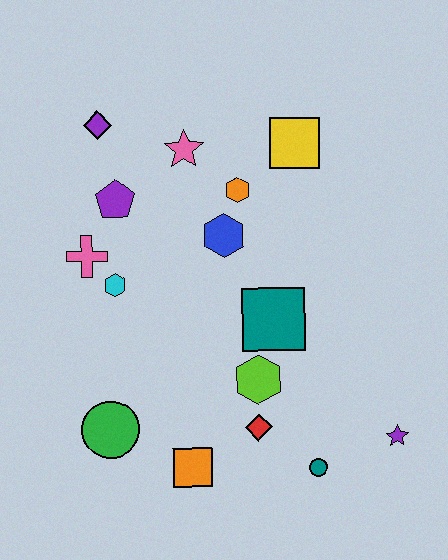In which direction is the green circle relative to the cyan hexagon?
The green circle is below the cyan hexagon.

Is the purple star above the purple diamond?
No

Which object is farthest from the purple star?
The purple diamond is farthest from the purple star.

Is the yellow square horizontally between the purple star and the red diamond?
Yes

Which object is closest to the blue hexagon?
The orange hexagon is closest to the blue hexagon.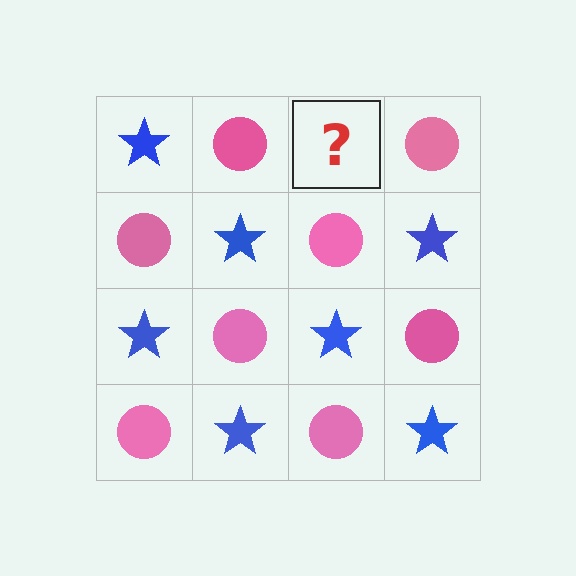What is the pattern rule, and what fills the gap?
The rule is that it alternates blue star and pink circle in a checkerboard pattern. The gap should be filled with a blue star.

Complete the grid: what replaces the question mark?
The question mark should be replaced with a blue star.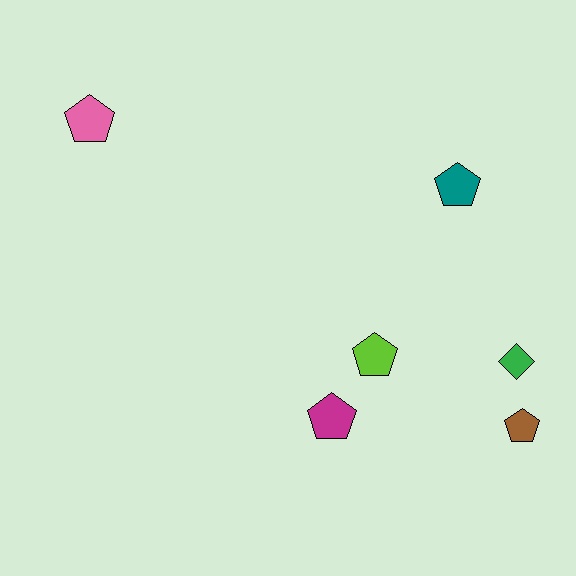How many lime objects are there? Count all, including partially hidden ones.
There is 1 lime object.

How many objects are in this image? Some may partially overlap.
There are 6 objects.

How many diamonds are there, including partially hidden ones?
There is 1 diamond.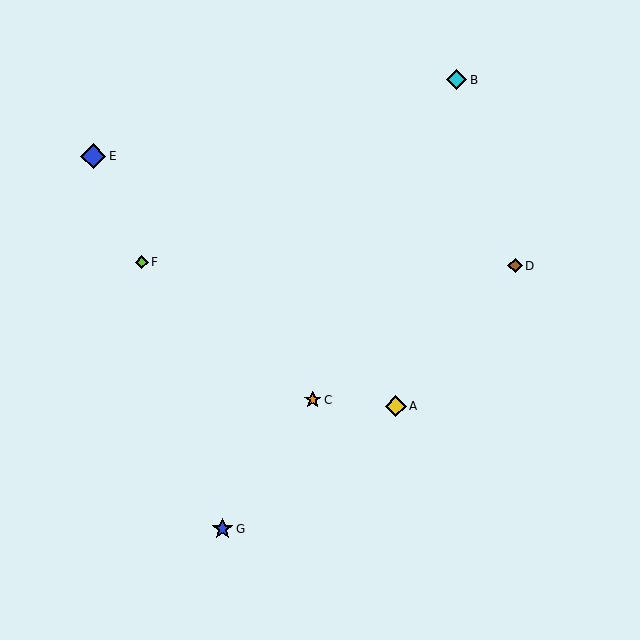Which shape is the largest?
The blue diamond (labeled E) is the largest.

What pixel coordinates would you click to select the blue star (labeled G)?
Click at (223, 529) to select the blue star G.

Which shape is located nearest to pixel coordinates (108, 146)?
The blue diamond (labeled E) at (93, 156) is nearest to that location.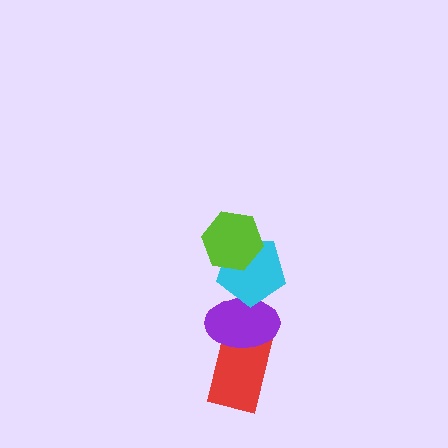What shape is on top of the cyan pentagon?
The lime hexagon is on top of the cyan pentagon.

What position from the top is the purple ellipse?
The purple ellipse is 3rd from the top.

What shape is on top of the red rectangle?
The purple ellipse is on top of the red rectangle.